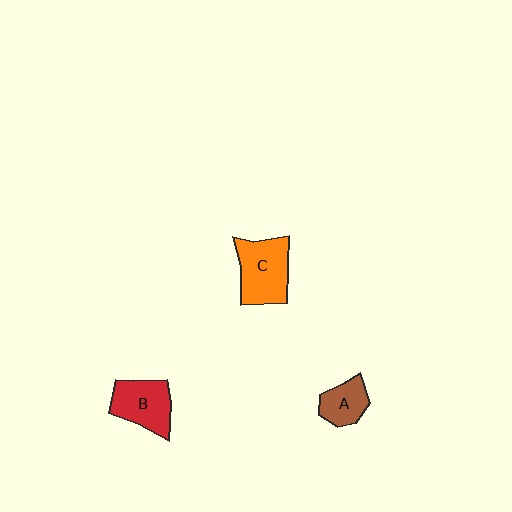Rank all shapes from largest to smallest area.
From largest to smallest: C (orange), B (red), A (brown).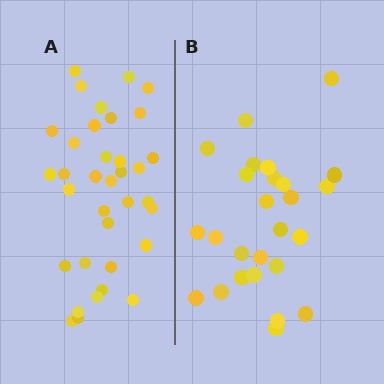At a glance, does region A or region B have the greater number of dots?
Region A (the left region) has more dots.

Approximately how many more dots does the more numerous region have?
Region A has roughly 8 or so more dots than region B.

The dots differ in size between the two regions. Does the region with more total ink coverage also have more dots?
No. Region B has more total ink coverage because its dots are larger, but region A actually contains more individual dots. Total area can be misleading — the number of items is what matters here.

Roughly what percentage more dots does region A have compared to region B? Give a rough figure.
About 35% more.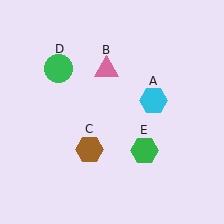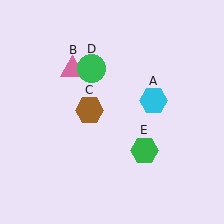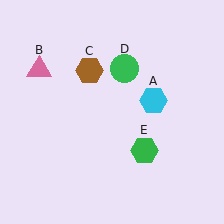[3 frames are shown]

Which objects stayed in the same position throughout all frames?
Cyan hexagon (object A) and green hexagon (object E) remained stationary.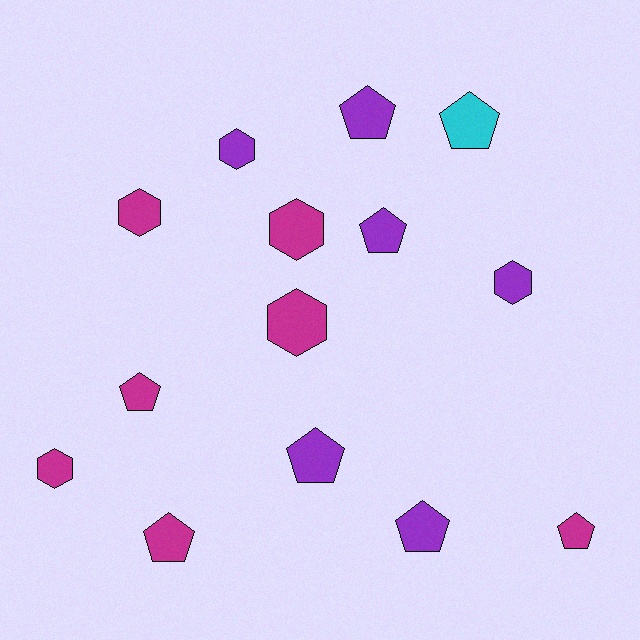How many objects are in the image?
There are 14 objects.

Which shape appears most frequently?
Pentagon, with 8 objects.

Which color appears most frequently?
Magenta, with 7 objects.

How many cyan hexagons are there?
There are no cyan hexagons.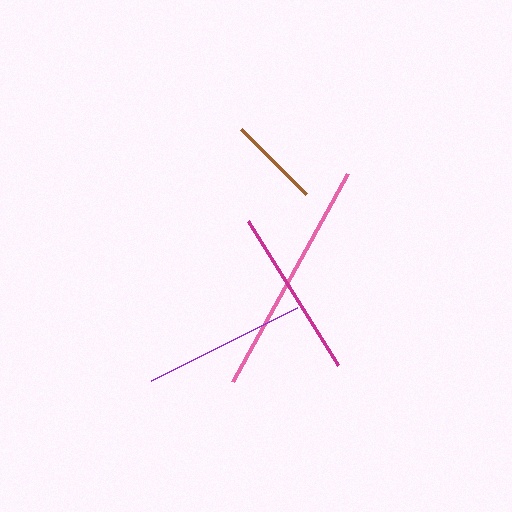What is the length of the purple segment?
The purple segment is approximately 163 pixels long.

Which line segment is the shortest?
The brown line is the shortest at approximately 92 pixels.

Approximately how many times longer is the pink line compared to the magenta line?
The pink line is approximately 1.4 times the length of the magenta line.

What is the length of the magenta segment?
The magenta segment is approximately 169 pixels long.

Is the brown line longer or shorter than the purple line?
The purple line is longer than the brown line.